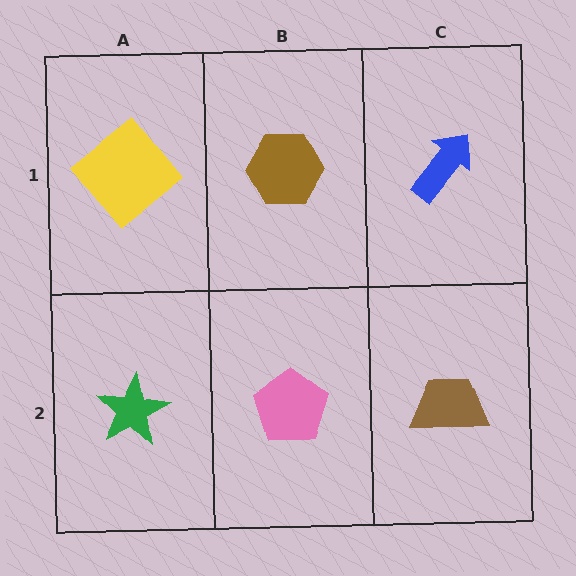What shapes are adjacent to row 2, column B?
A brown hexagon (row 1, column B), a green star (row 2, column A), a brown trapezoid (row 2, column C).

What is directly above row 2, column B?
A brown hexagon.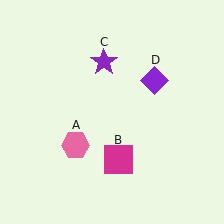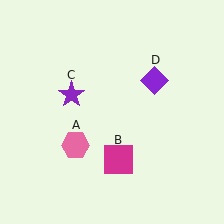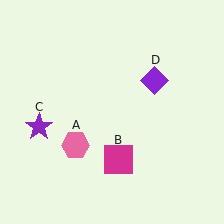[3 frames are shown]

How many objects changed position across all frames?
1 object changed position: purple star (object C).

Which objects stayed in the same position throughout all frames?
Pink hexagon (object A) and magenta square (object B) and purple diamond (object D) remained stationary.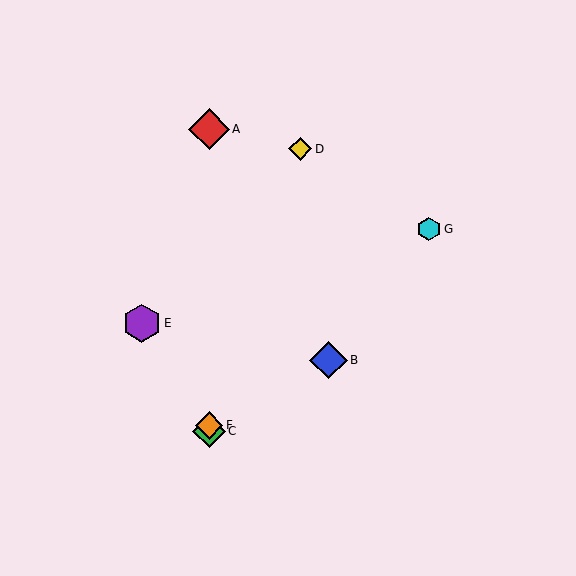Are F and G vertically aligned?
No, F is at x≈209 and G is at x≈429.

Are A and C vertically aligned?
Yes, both are at x≈209.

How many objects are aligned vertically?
3 objects (A, C, F) are aligned vertically.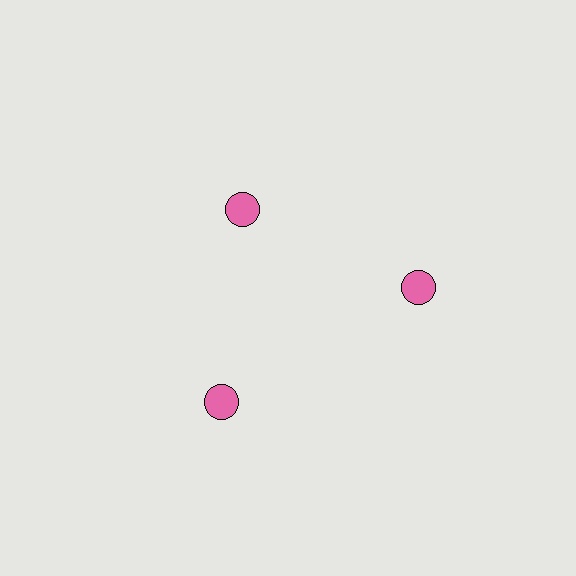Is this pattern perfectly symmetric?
No. The 3 pink circles are arranged in a ring, but one element near the 11 o'clock position is pulled inward toward the center, breaking the 3-fold rotational symmetry.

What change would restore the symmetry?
The symmetry would be restored by moving it outward, back onto the ring so that all 3 circles sit at equal angles and equal distance from the center.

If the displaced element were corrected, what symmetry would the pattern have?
It would have 3-fold rotational symmetry — the pattern would map onto itself every 120 degrees.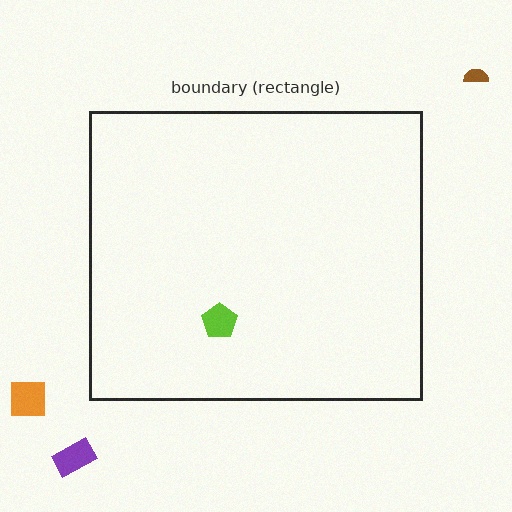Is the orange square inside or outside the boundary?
Outside.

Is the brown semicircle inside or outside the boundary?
Outside.